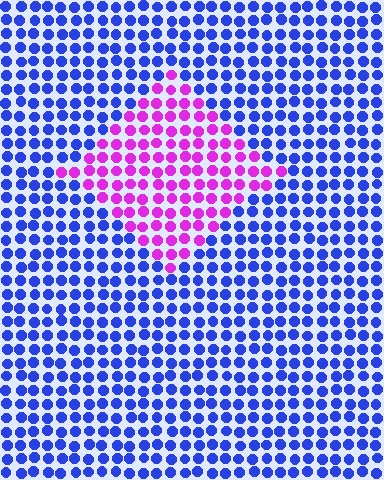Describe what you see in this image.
The image is filled with small blue elements in a uniform arrangement. A diamond-shaped region is visible where the elements are tinted to a slightly different hue, forming a subtle color boundary.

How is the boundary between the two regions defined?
The boundary is defined purely by a slight shift in hue (about 67 degrees). Spacing, size, and orientation are identical on both sides.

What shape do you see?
I see a diamond.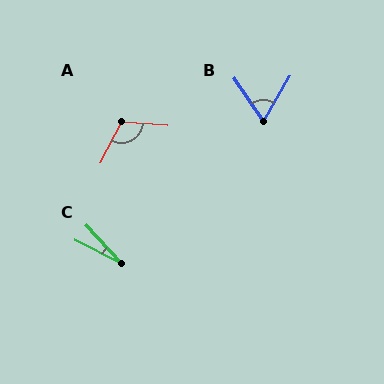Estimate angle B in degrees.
Approximately 65 degrees.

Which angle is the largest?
A, at approximately 113 degrees.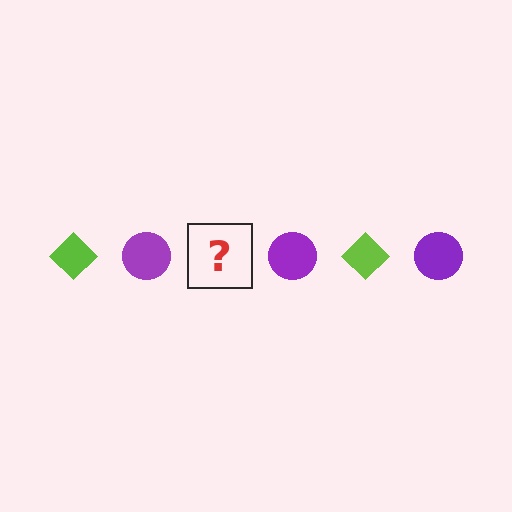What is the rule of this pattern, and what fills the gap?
The rule is that the pattern alternates between lime diamond and purple circle. The gap should be filled with a lime diamond.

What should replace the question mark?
The question mark should be replaced with a lime diamond.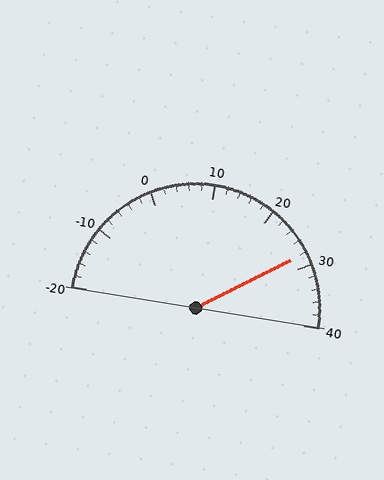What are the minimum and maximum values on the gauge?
The gauge ranges from -20 to 40.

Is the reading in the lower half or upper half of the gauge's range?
The reading is in the upper half of the range (-20 to 40).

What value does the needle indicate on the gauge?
The needle indicates approximately 28.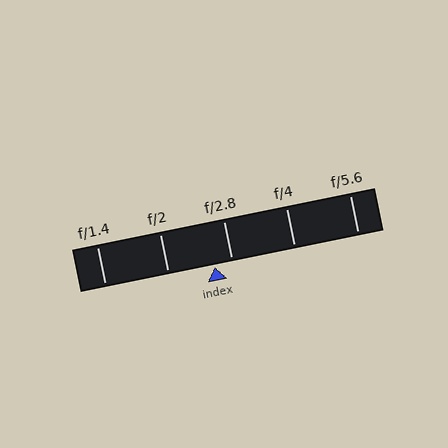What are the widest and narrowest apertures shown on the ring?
The widest aperture shown is f/1.4 and the narrowest is f/5.6.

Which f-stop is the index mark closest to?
The index mark is closest to f/2.8.